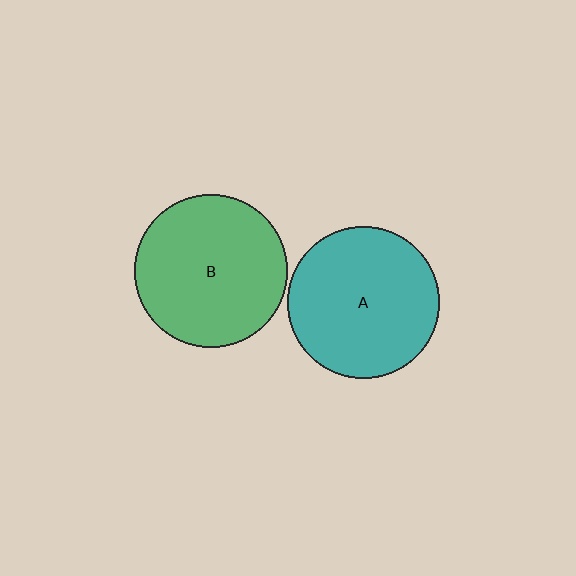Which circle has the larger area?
Circle B (green).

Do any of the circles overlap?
No, none of the circles overlap.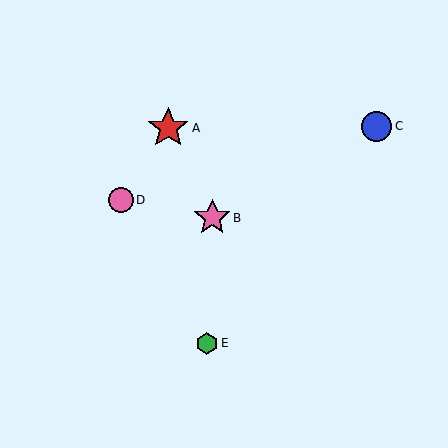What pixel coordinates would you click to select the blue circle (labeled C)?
Click at (377, 126) to select the blue circle C.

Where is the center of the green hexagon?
The center of the green hexagon is at (207, 343).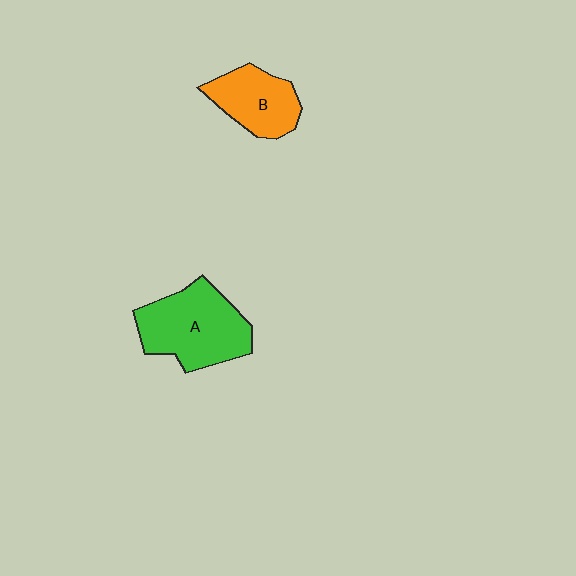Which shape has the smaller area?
Shape B (orange).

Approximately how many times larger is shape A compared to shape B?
Approximately 1.5 times.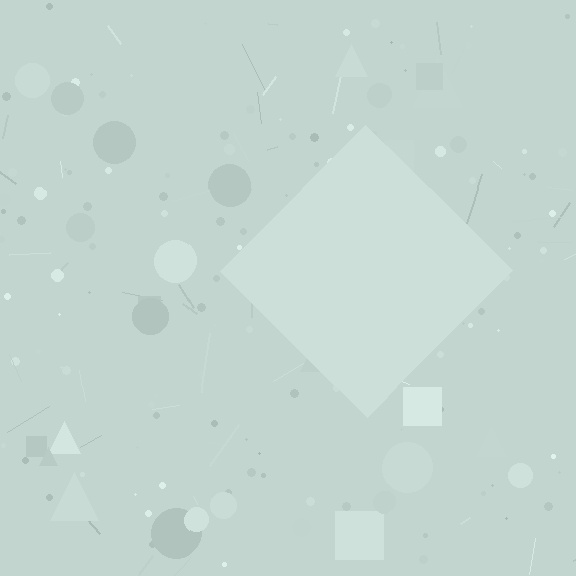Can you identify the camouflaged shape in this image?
The camouflaged shape is a diamond.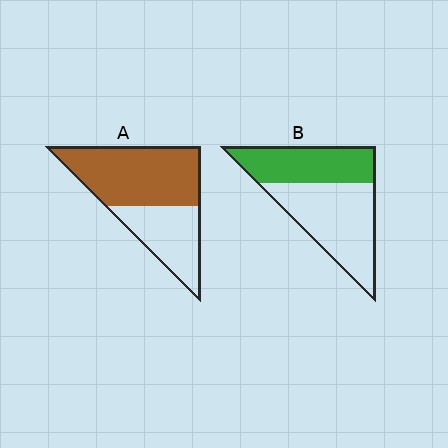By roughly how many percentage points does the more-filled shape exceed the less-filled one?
By roughly 20 percentage points (A over B).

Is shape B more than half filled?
No.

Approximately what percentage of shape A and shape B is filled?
A is approximately 60% and B is approximately 40%.